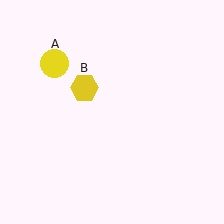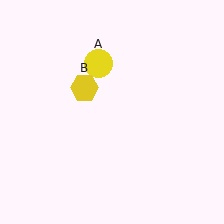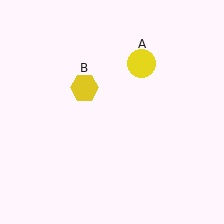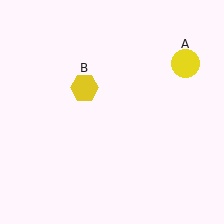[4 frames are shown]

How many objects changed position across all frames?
1 object changed position: yellow circle (object A).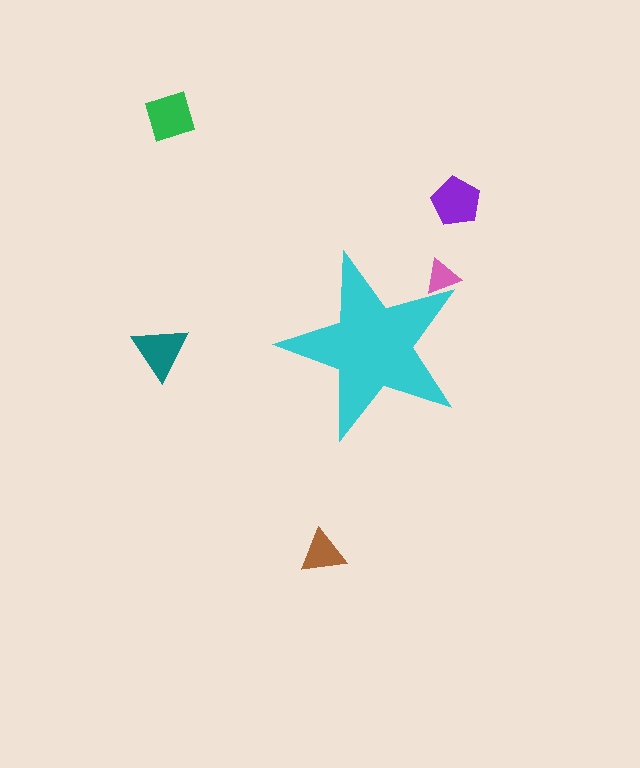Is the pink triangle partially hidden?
Yes, the pink triangle is partially hidden behind the cyan star.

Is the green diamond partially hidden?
No, the green diamond is fully visible.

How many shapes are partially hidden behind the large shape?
1 shape is partially hidden.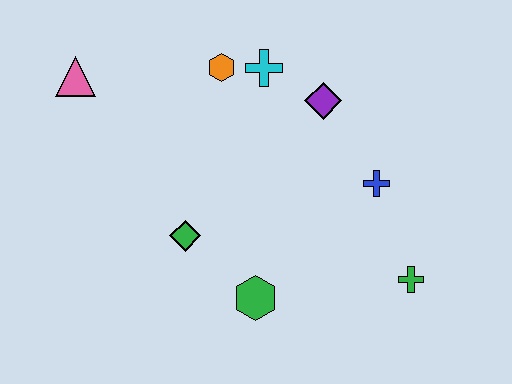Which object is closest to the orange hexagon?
The cyan cross is closest to the orange hexagon.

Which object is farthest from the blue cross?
The pink triangle is farthest from the blue cross.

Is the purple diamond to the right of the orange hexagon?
Yes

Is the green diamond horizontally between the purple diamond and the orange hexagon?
No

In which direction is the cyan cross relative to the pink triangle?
The cyan cross is to the right of the pink triangle.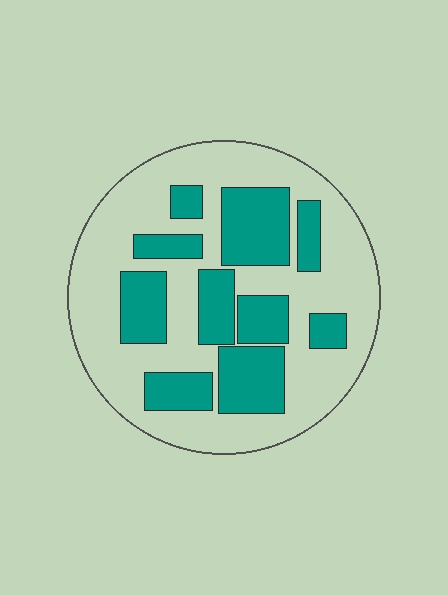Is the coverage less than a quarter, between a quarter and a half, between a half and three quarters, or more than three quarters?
Between a quarter and a half.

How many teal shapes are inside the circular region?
10.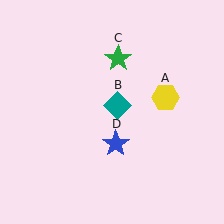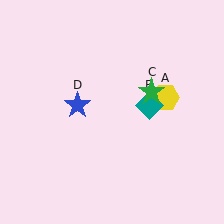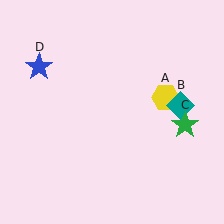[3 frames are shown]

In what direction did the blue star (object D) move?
The blue star (object D) moved up and to the left.